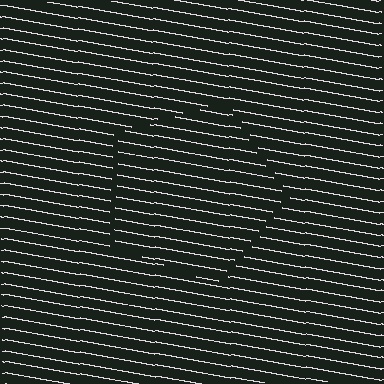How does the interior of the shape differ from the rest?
The interior of the shape contains the same grating, shifted by half a period — the contour is defined by the phase discontinuity where line-ends from the inner and outer gratings abut.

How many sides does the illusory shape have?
5 sides — the line-ends trace a pentagon.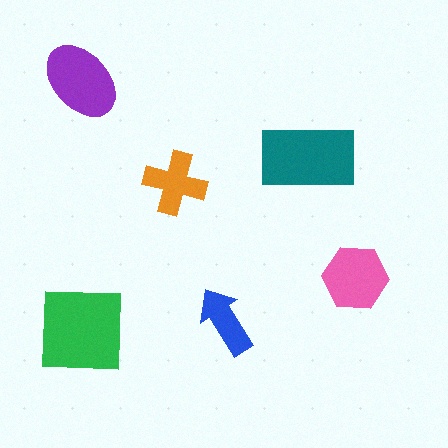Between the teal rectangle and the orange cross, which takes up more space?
The teal rectangle.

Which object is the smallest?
The blue arrow.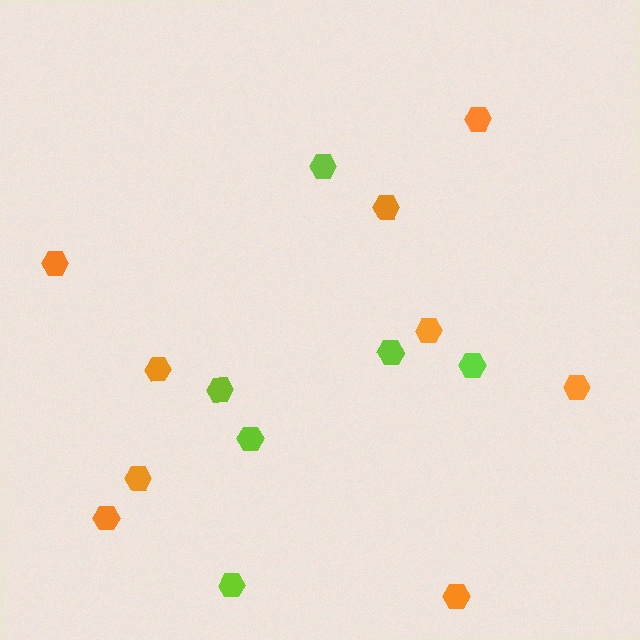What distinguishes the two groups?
There are 2 groups: one group of orange hexagons (9) and one group of lime hexagons (6).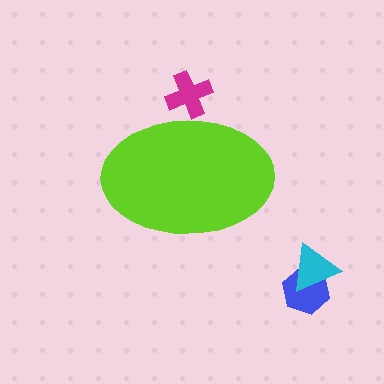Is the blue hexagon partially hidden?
No, the blue hexagon is fully visible.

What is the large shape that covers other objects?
A lime ellipse.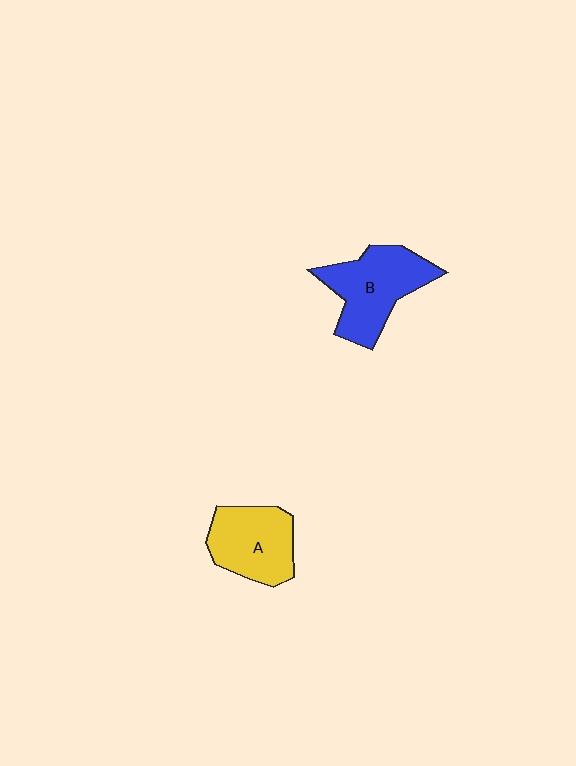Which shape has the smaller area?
Shape A (yellow).